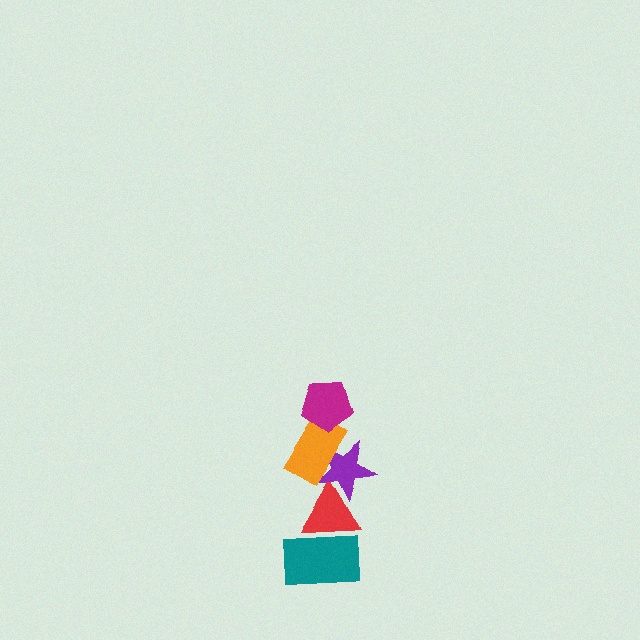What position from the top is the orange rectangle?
The orange rectangle is 2nd from the top.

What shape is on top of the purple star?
The orange rectangle is on top of the purple star.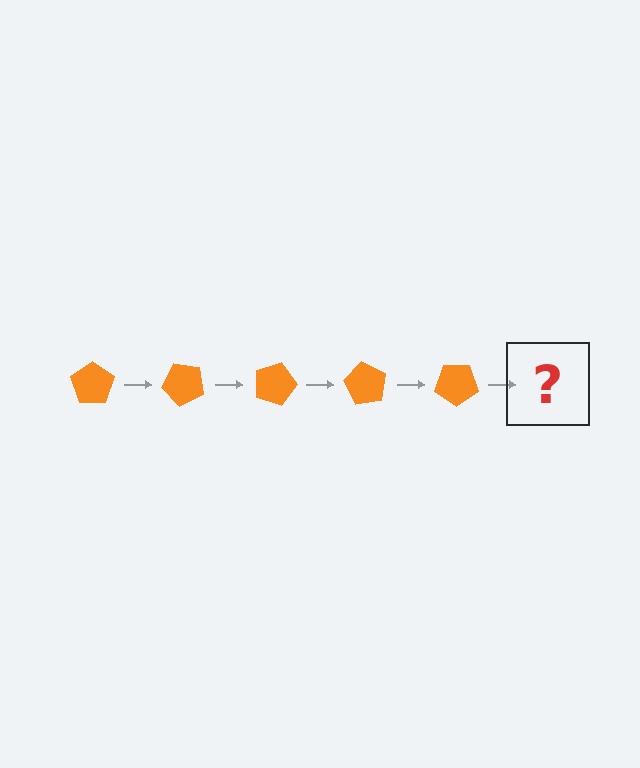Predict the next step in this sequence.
The next step is an orange pentagon rotated 225 degrees.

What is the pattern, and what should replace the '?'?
The pattern is that the pentagon rotates 45 degrees each step. The '?' should be an orange pentagon rotated 225 degrees.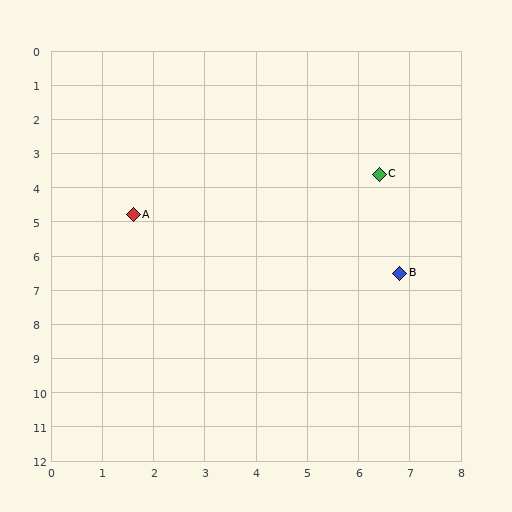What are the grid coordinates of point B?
Point B is at approximately (6.8, 6.5).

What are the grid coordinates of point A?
Point A is at approximately (1.6, 4.8).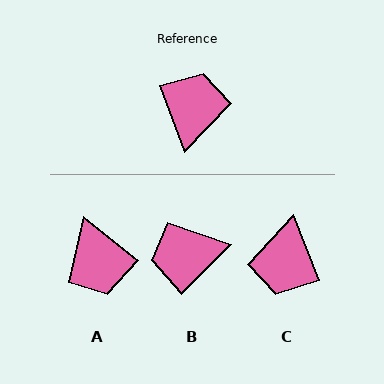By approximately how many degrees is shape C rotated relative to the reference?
Approximately 178 degrees clockwise.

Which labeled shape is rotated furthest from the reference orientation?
C, about 178 degrees away.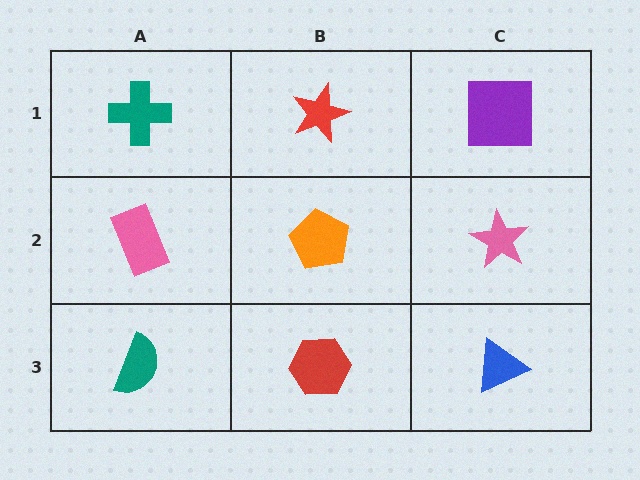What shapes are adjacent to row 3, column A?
A pink rectangle (row 2, column A), a red hexagon (row 3, column B).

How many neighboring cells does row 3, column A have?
2.